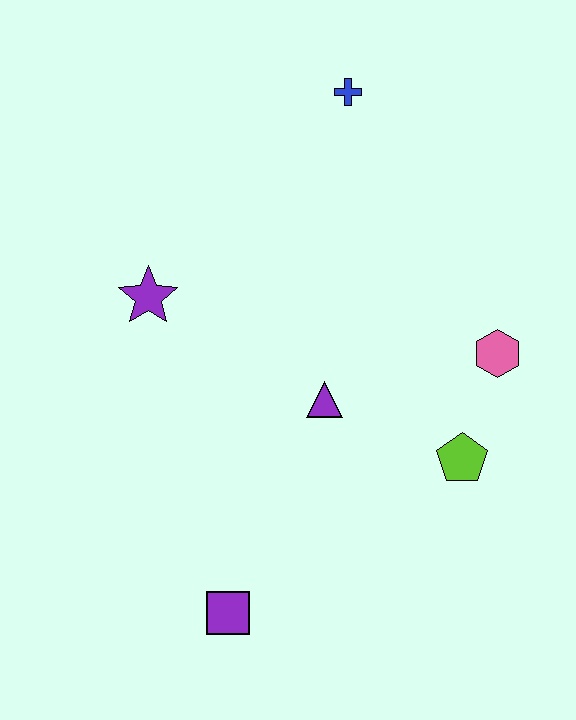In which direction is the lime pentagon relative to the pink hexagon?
The lime pentagon is below the pink hexagon.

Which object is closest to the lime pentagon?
The pink hexagon is closest to the lime pentagon.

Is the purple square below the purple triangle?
Yes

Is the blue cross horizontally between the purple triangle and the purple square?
No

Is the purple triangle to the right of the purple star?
Yes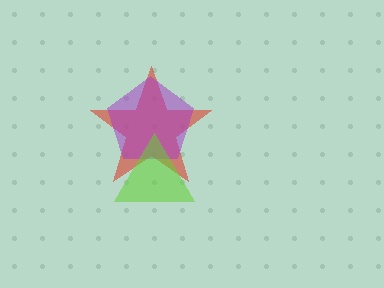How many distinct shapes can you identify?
There are 3 distinct shapes: a red star, a purple pentagon, a lime triangle.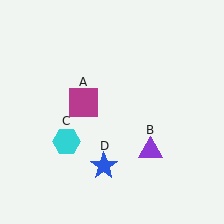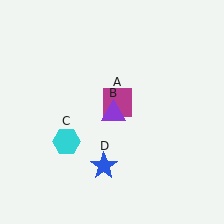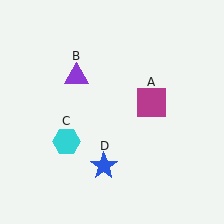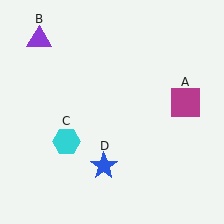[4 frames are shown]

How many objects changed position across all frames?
2 objects changed position: magenta square (object A), purple triangle (object B).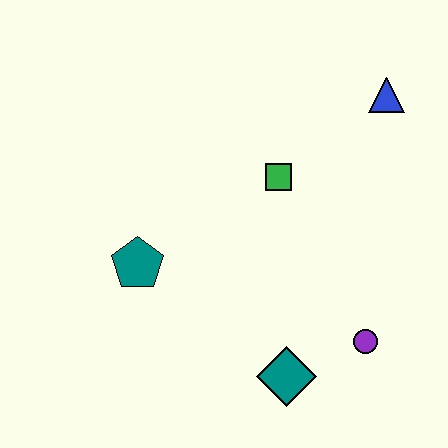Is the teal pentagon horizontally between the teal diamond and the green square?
No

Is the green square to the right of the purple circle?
No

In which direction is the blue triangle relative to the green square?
The blue triangle is to the right of the green square.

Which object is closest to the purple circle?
The teal diamond is closest to the purple circle.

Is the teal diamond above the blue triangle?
No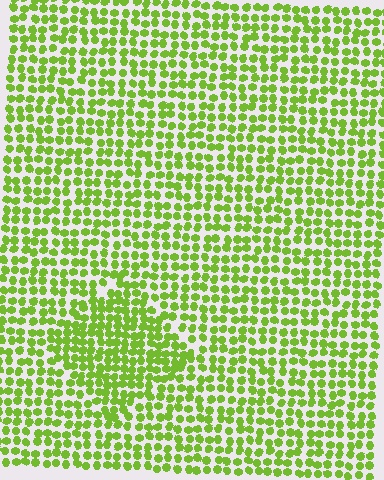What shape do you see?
I see a diamond.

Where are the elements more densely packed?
The elements are more densely packed inside the diamond boundary.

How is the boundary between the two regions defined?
The boundary is defined by a change in element density (approximately 1.5x ratio). All elements are the same color, size, and shape.